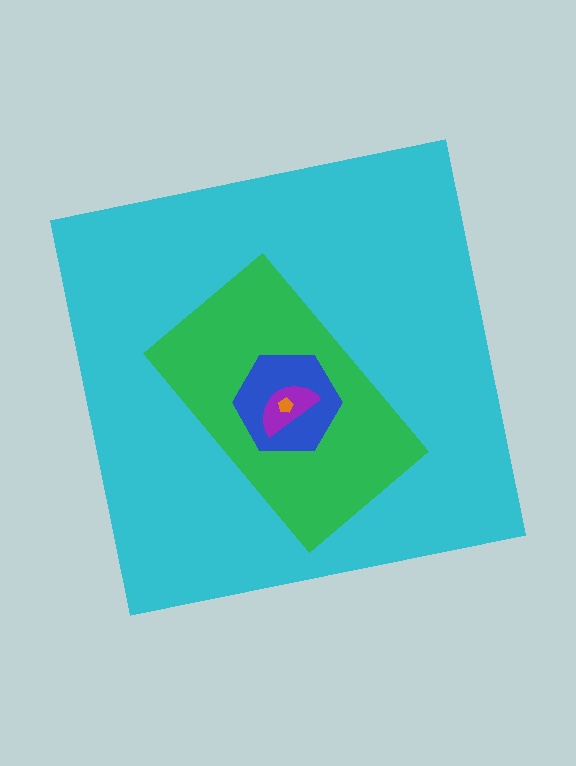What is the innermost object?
The orange pentagon.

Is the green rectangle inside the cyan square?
Yes.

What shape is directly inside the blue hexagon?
The purple semicircle.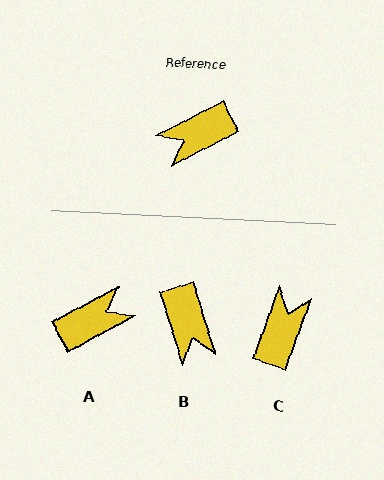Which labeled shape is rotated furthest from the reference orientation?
A, about 179 degrees away.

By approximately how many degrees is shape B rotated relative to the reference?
Approximately 80 degrees counter-clockwise.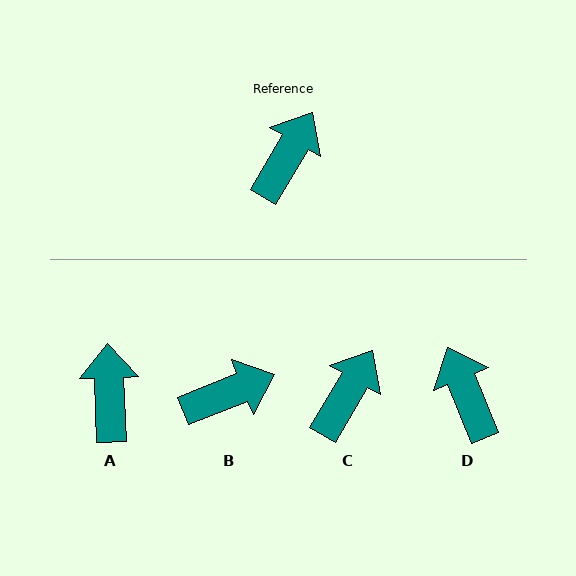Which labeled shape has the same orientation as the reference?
C.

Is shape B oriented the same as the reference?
No, it is off by about 38 degrees.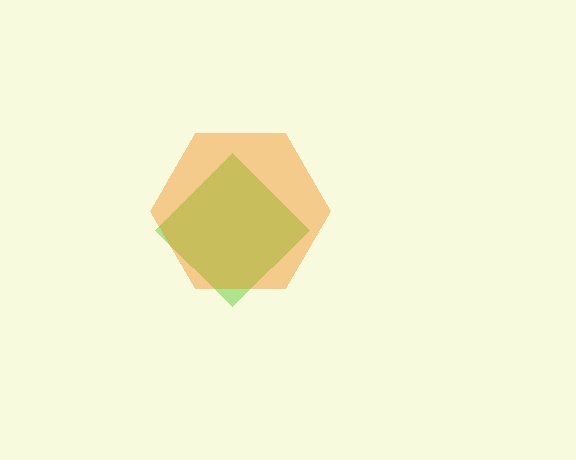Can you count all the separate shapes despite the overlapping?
Yes, there are 2 separate shapes.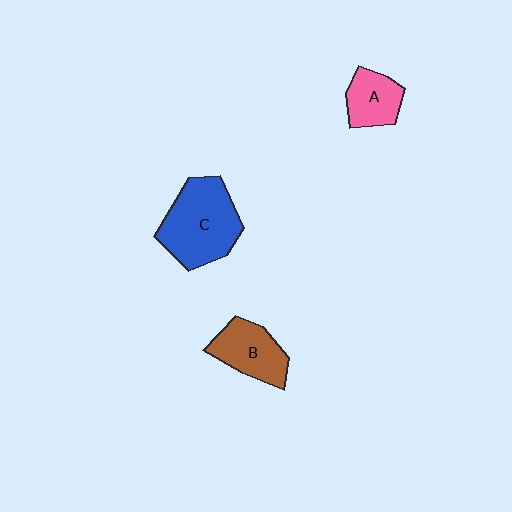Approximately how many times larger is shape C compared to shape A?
Approximately 2.0 times.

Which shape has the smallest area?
Shape A (pink).